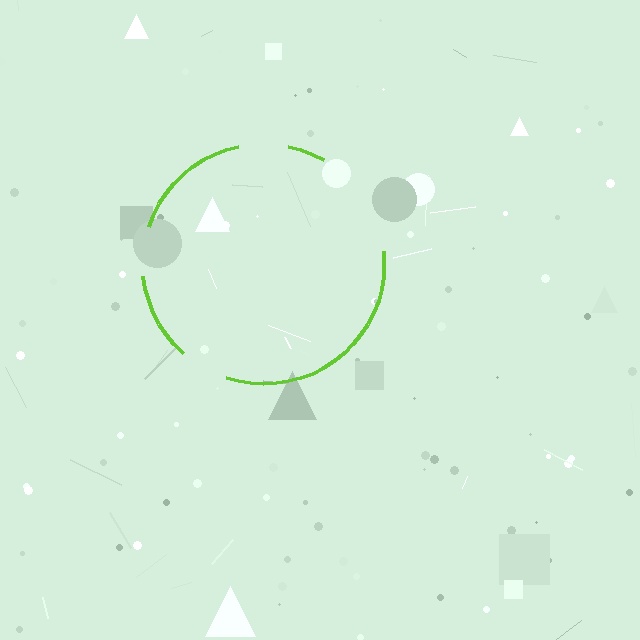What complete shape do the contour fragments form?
The contour fragments form a circle.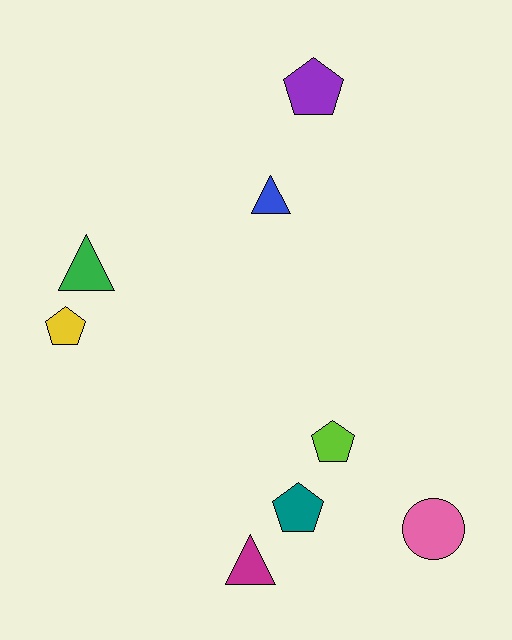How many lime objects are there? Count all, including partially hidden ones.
There is 1 lime object.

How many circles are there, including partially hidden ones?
There is 1 circle.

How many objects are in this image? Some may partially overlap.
There are 8 objects.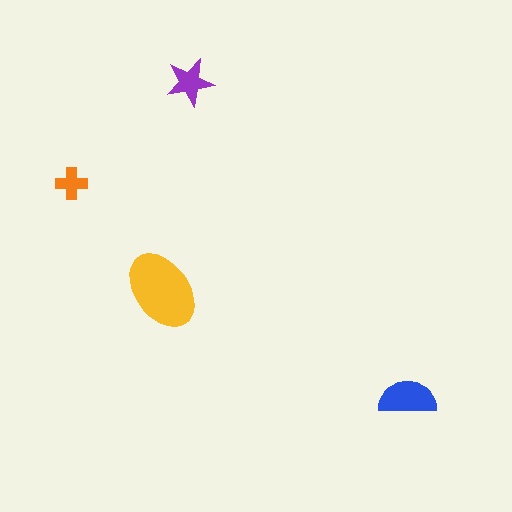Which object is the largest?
The yellow ellipse.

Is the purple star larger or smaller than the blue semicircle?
Smaller.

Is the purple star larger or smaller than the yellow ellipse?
Smaller.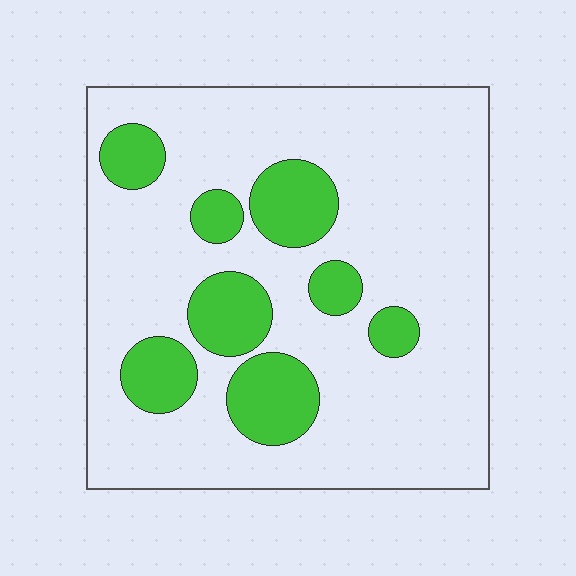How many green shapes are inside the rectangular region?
8.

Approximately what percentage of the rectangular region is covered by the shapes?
Approximately 20%.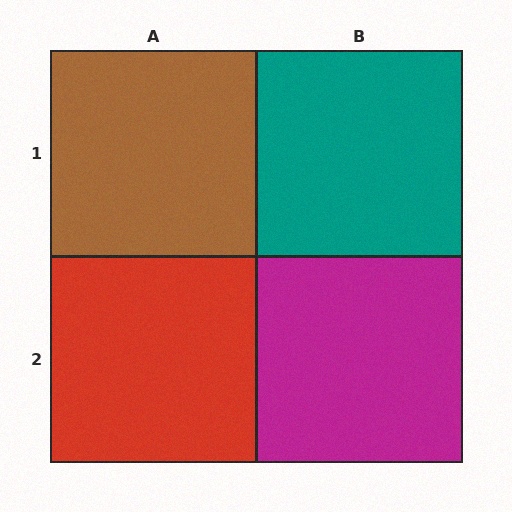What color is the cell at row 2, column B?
Magenta.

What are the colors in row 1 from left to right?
Brown, teal.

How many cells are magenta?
1 cell is magenta.